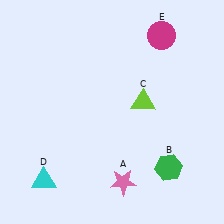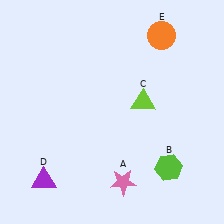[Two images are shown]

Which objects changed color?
B changed from green to lime. D changed from cyan to purple. E changed from magenta to orange.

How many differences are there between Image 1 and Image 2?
There are 3 differences between the two images.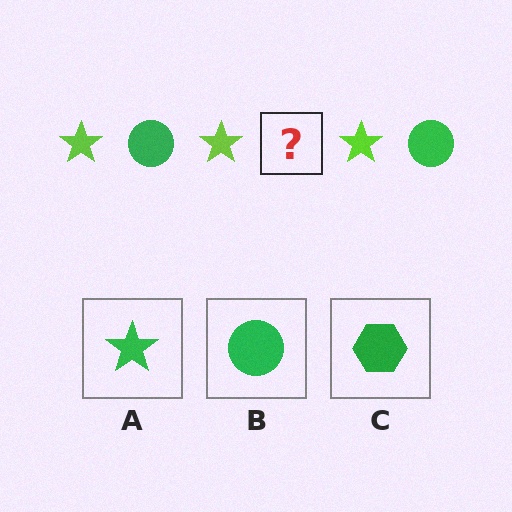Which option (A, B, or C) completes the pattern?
B.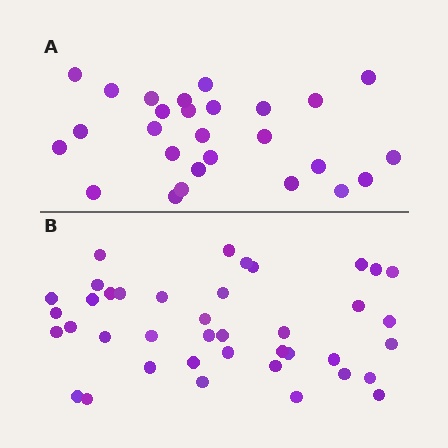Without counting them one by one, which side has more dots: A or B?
Region B (the bottom region) has more dots.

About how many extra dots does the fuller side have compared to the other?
Region B has approximately 15 more dots than region A.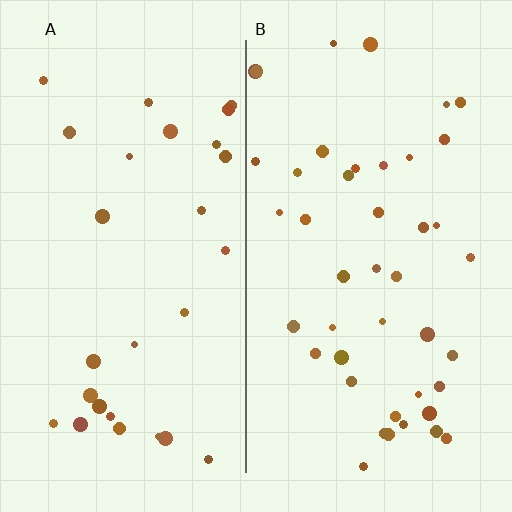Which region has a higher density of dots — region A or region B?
B (the right).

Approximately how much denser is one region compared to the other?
Approximately 1.5× — region B over region A.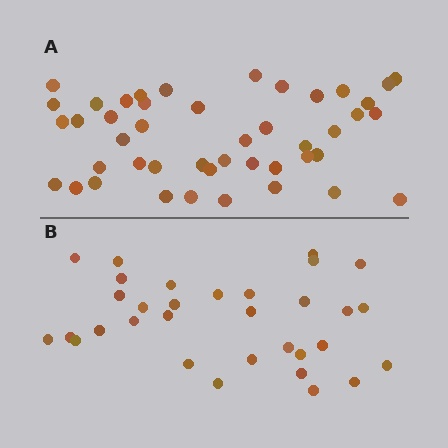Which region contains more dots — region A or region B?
Region A (the top region) has more dots.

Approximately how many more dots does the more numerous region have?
Region A has approximately 15 more dots than region B.